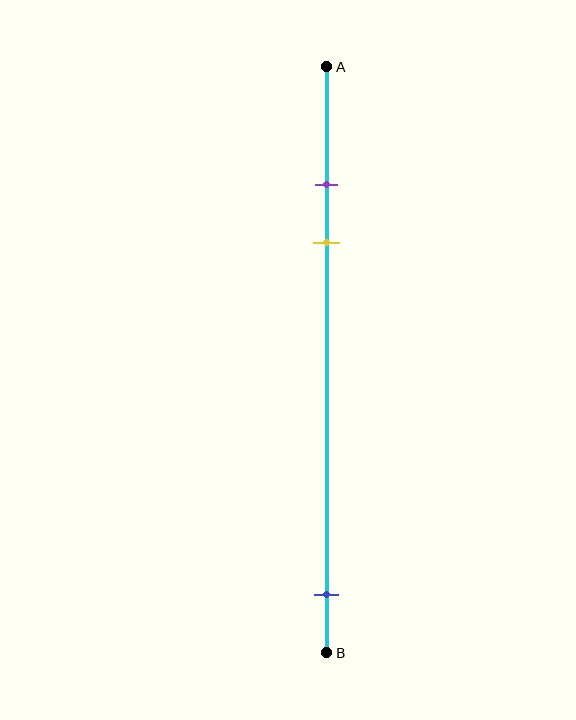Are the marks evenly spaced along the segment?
No, the marks are not evenly spaced.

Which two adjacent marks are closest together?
The purple and yellow marks are the closest adjacent pair.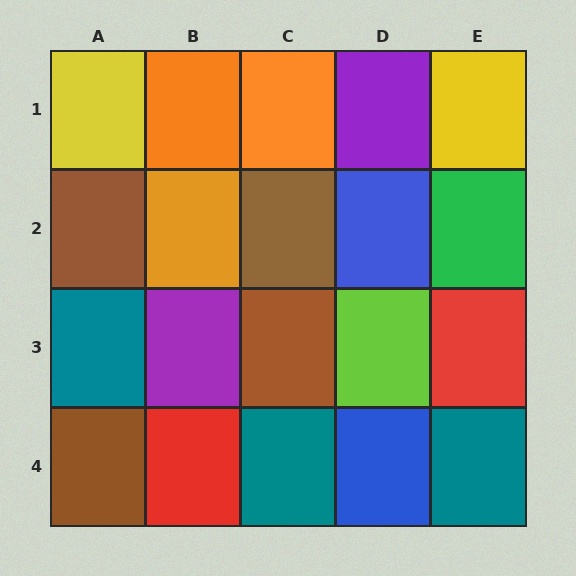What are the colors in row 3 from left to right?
Teal, purple, brown, lime, red.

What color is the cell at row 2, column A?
Brown.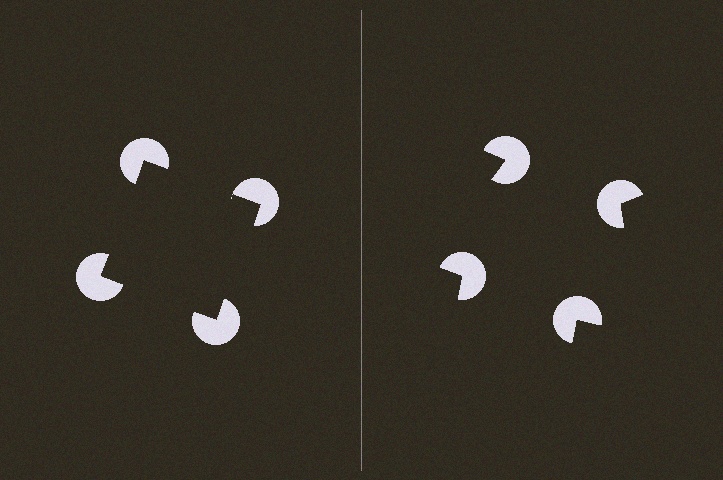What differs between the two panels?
The pac-man discs are positioned identically on both sides; only the wedge orientations differ. On the left they align to a square; on the right they are misaligned.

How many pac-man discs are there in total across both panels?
8 — 4 on each side.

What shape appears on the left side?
An illusory square.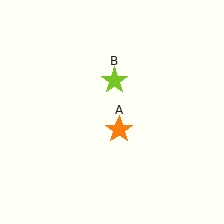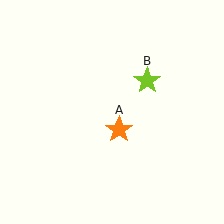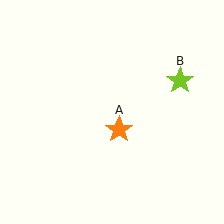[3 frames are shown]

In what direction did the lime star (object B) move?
The lime star (object B) moved right.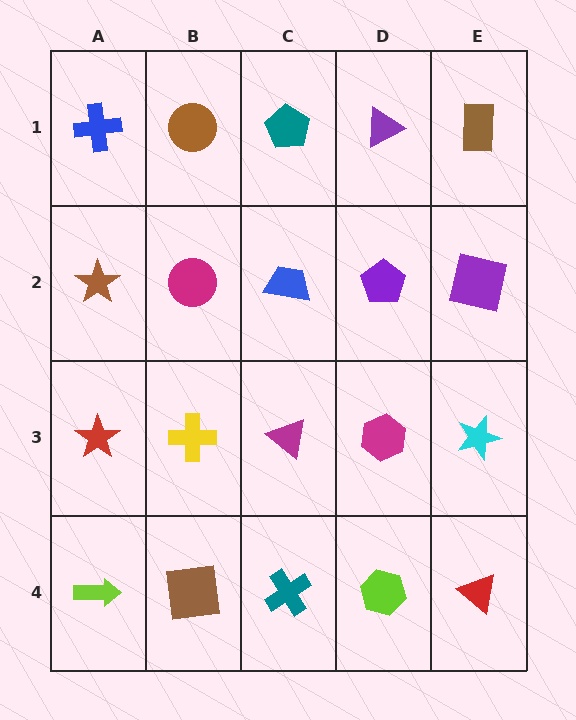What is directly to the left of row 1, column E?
A purple triangle.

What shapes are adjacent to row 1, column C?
A blue trapezoid (row 2, column C), a brown circle (row 1, column B), a purple triangle (row 1, column D).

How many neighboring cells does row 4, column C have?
3.